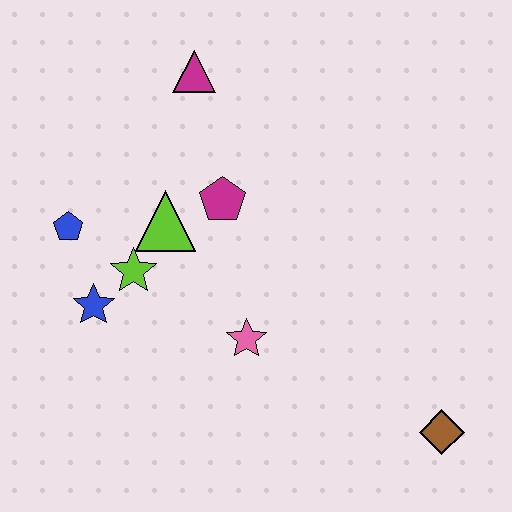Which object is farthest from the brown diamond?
The magenta triangle is farthest from the brown diamond.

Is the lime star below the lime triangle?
Yes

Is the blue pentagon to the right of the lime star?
No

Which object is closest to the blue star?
The lime star is closest to the blue star.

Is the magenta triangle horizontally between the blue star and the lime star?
No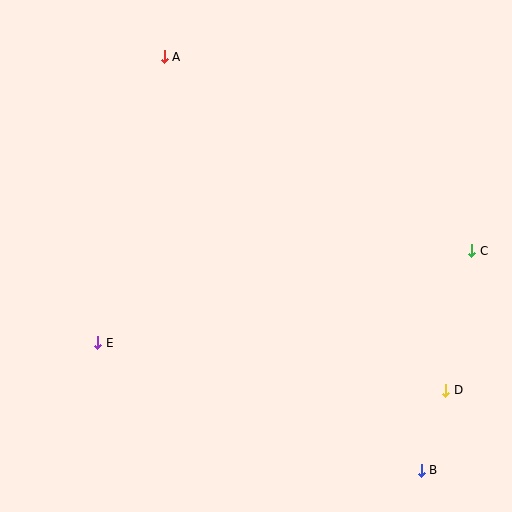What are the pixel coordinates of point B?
Point B is at (421, 470).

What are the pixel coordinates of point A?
Point A is at (164, 57).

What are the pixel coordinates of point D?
Point D is at (446, 390).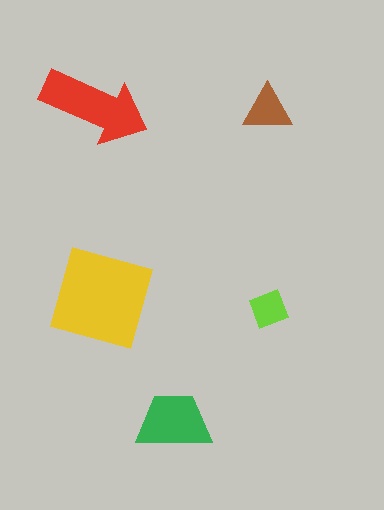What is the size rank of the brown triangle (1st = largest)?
4th.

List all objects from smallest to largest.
The lime square, the brown triangle, the green trapezoid, the red arrow, the yellow diamond.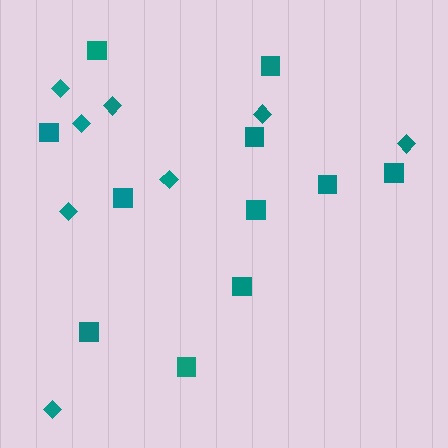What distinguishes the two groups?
There are 2 groups: one group of squares (11) and one group of diamonds (8).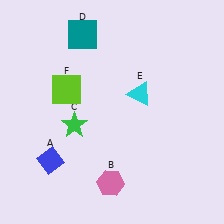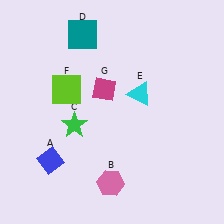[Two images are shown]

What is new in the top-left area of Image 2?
A magenta diamond (G) was added in the top-left area of Image 2.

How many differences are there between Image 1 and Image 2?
There is 1 difference between the two images.